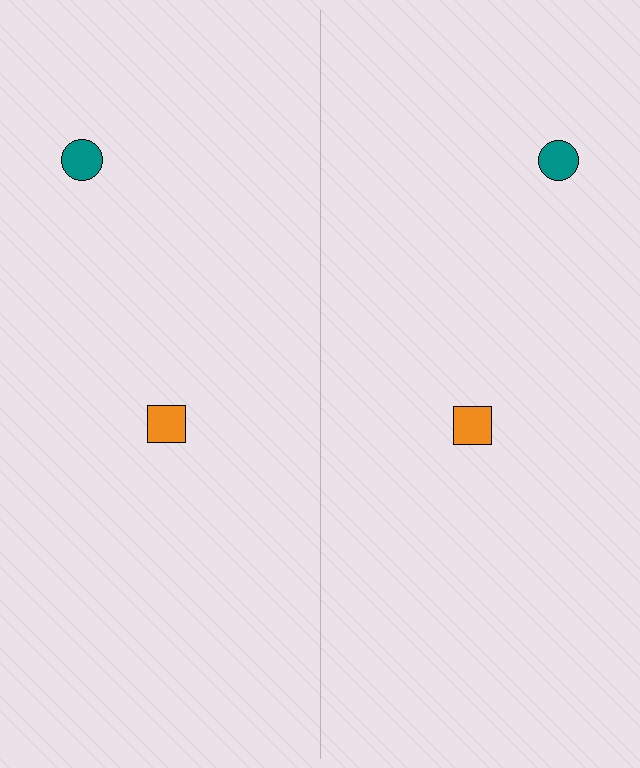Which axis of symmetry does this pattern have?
The pattern has a vertical axis of symmetry running through the center of the image.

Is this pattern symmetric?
Yes, this pattern has bilateral (reflection) symmetry.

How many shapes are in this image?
There are 4 shapes in this image.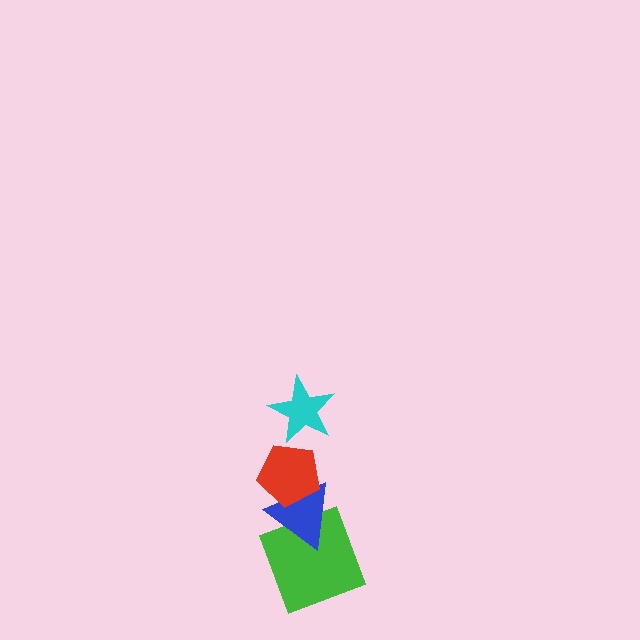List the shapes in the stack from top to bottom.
From top to bottom: the cyan star, the red pentagon, the blue triangle, the green square.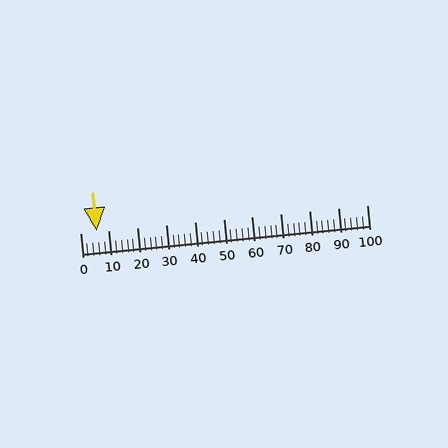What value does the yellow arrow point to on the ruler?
The yellow arrow points to approximately 6.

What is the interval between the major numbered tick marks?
The major tick marks are spaced 10 units apart.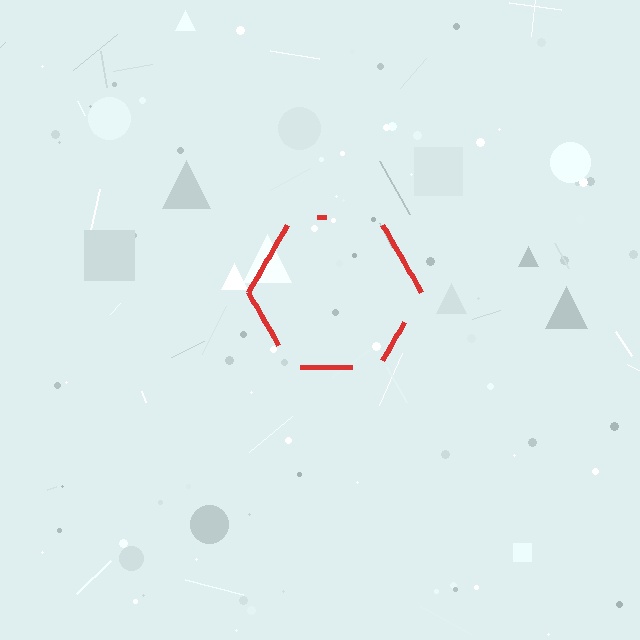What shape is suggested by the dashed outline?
The dashed outline suggests a hexagon.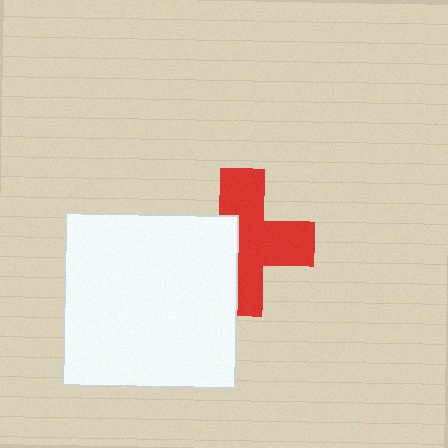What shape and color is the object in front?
The object in front is a white square.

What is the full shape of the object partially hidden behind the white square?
The partially hidden object is a red cross.